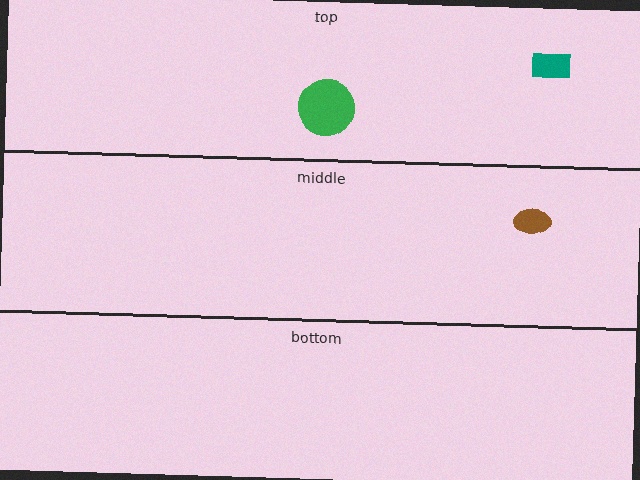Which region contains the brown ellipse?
The middle region.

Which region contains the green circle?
The top region.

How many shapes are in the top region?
2.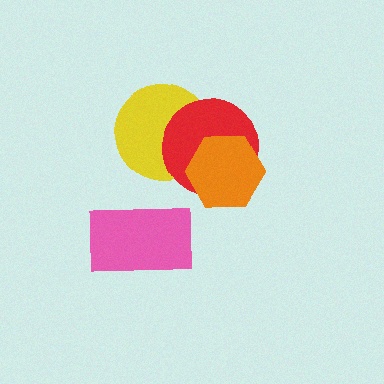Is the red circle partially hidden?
Yes, it is partially covered by another shape.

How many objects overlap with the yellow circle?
2 objects overlap with the yellow circle.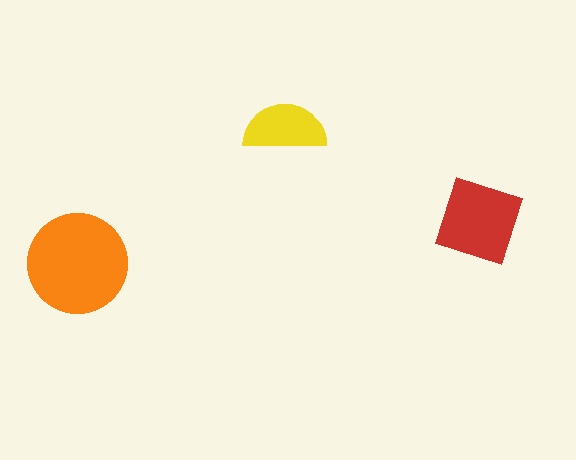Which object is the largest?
The orange circle.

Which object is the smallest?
The yellow semicircle.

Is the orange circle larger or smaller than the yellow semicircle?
Larger.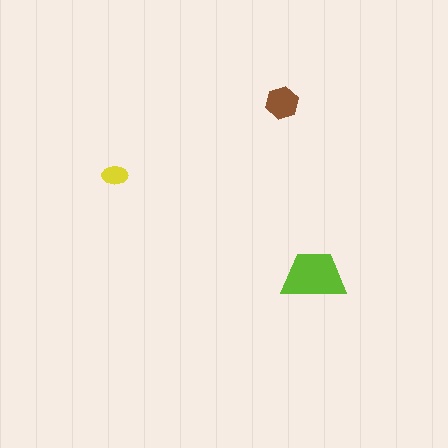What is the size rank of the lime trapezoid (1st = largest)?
1st.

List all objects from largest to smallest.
The lime trapezoid, the brown hexagon, the yellow ellipse.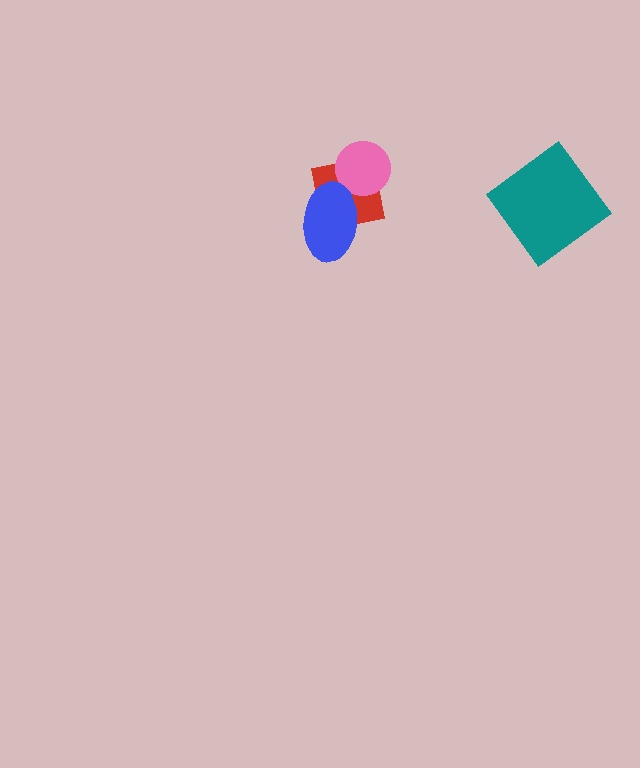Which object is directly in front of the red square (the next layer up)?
The pink circle is directly in front of the red square.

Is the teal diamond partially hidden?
No, no other shape covers it.